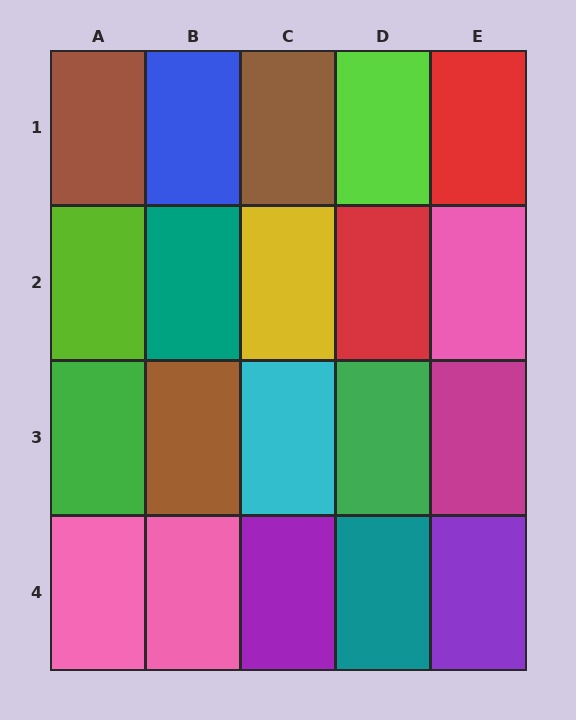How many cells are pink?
3 cells are pink.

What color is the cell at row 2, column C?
Yellow.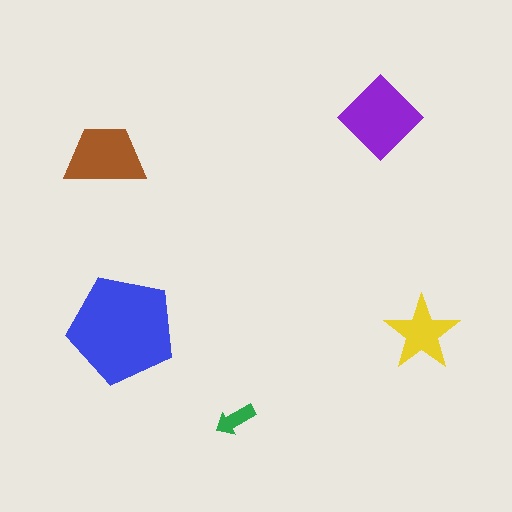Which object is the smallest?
The green arrow.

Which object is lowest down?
The green arrow is bottommost.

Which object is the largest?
The blue pentagon.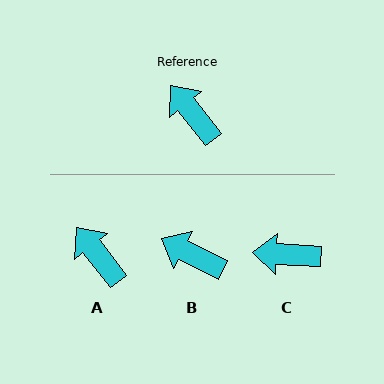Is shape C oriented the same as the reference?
No, it is off by about 49 degrees.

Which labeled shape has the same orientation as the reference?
A.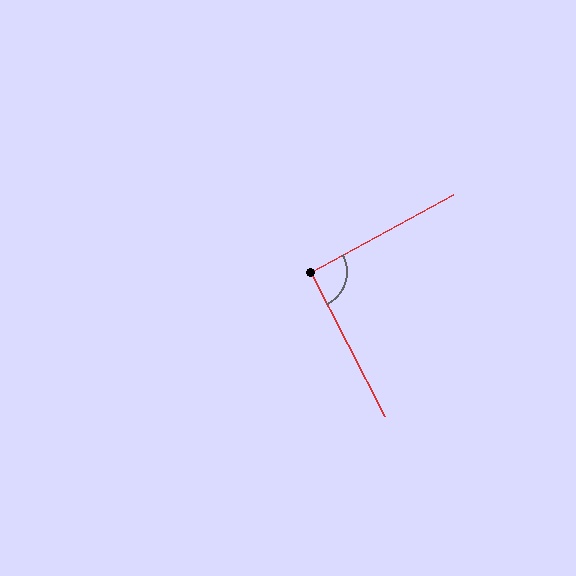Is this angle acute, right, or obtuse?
It is approximately a right angle.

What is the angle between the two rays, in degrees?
Approximately 91 degrees.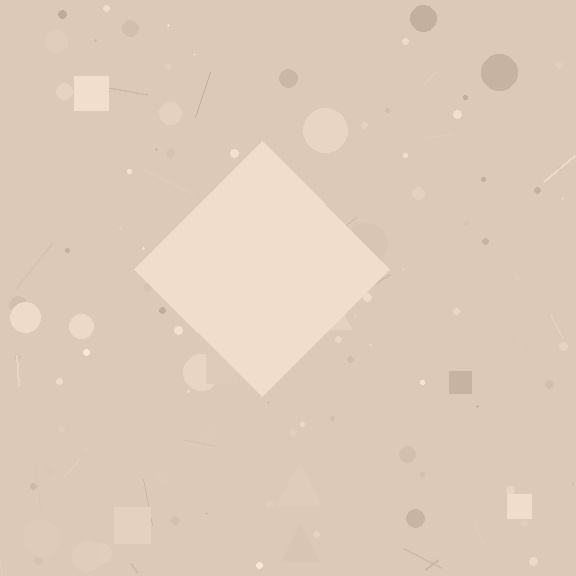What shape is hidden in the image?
A diamond is hidden in the image.